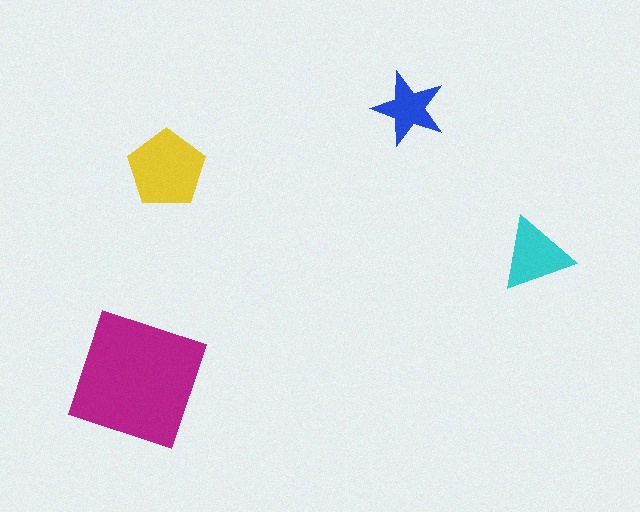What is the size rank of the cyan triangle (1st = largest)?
3rd.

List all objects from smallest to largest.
The blue star, the cyan triangle, the yellow pentagon, the magenta square.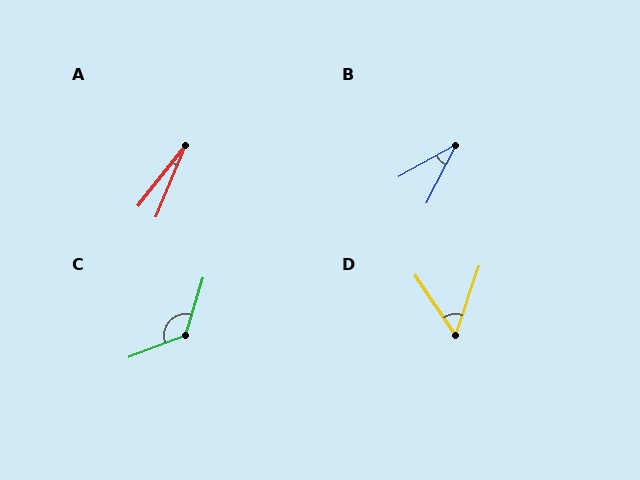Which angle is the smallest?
A, at approximately 15 degrees.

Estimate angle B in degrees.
Approximately 33 degrees.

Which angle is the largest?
C, at approximately 128 degrees.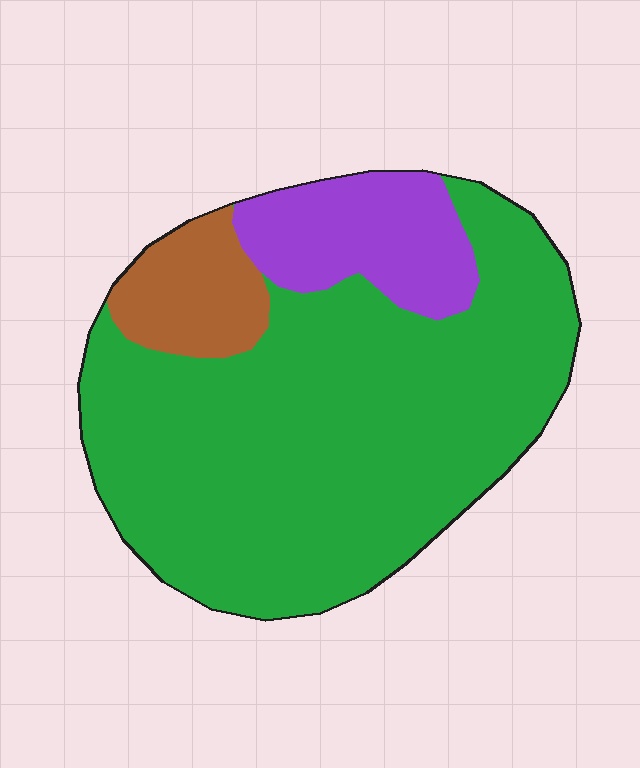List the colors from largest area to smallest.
From largest to smallest: green, purple, brown.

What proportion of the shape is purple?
Purple covers around 15% of the shape.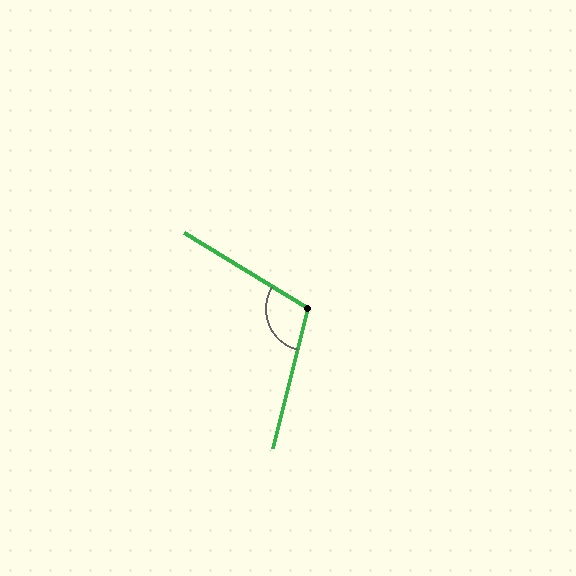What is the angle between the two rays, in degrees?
Approximately 107 degrees.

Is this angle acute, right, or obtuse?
It is obtuse.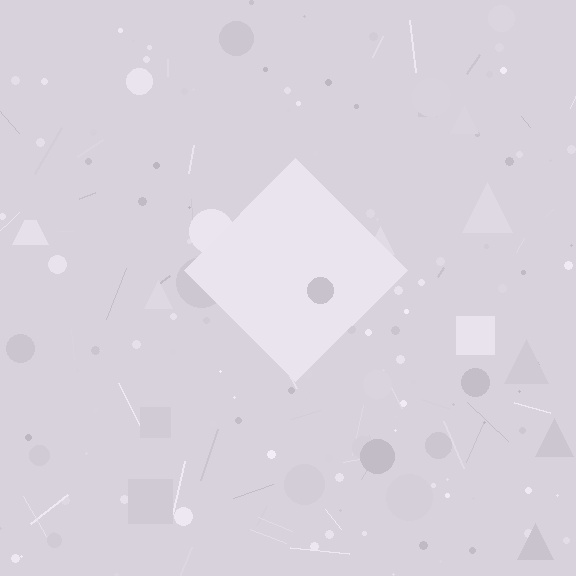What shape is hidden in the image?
A diamond is hidden in the image.